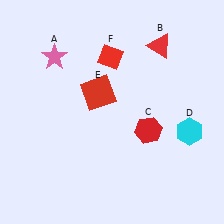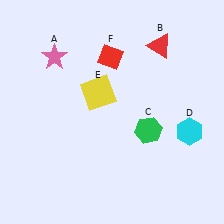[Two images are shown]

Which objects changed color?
C changed from red to green. E changed from red to yellow.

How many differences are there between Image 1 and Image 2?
There are 2 differences between the two images.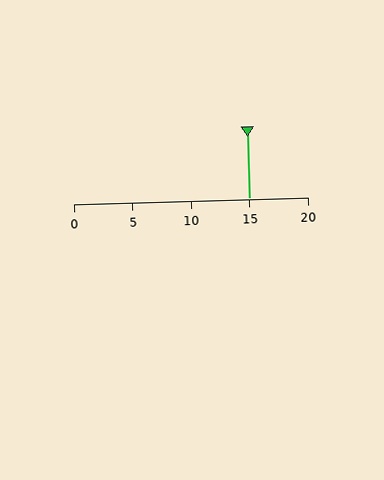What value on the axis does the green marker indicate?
The marker indicates approximately 15.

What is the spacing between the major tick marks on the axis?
The major ticks are spaced 5 apart.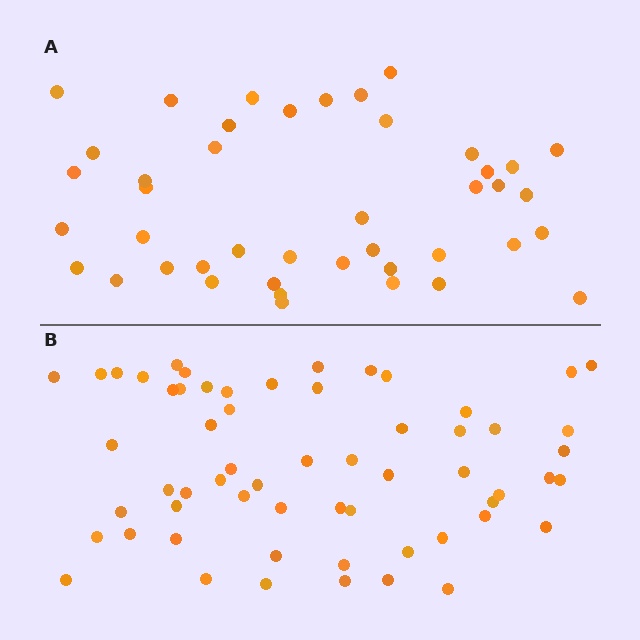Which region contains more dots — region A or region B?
Region B (the bottom region) has more dots.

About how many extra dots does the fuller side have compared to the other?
Region B has approximately 15 more dots than region A.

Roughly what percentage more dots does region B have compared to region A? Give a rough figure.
About 40% more.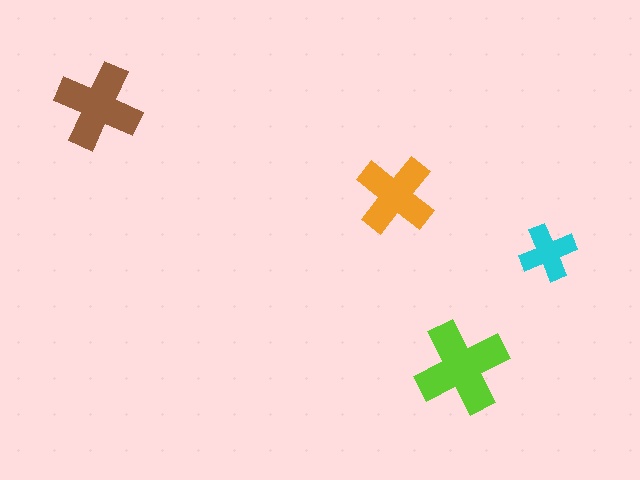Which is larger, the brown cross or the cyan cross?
The brown one.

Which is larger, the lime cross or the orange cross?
The lime one.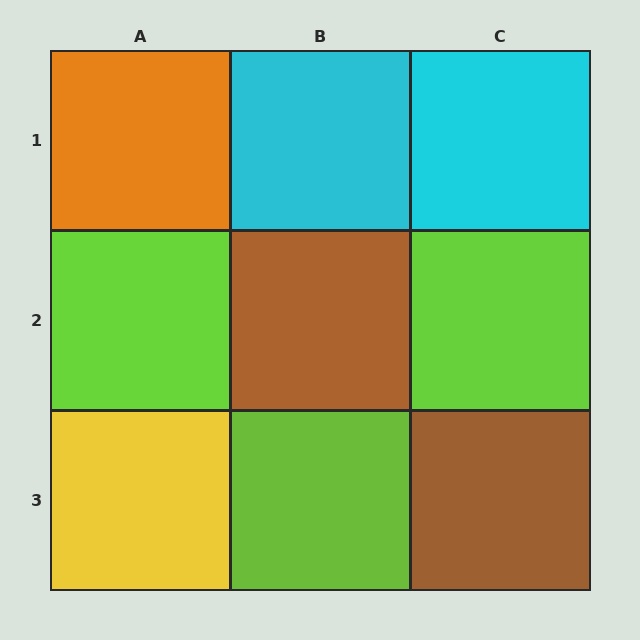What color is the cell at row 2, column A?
Lime.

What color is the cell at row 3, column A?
Yellow.